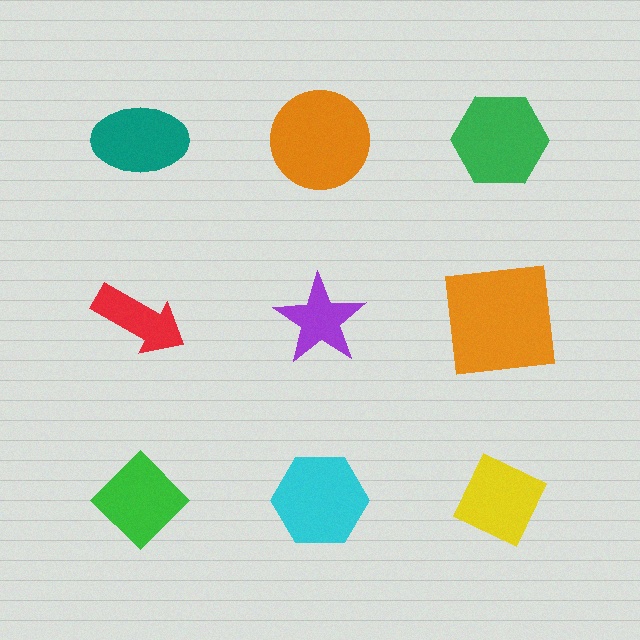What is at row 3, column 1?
A green diamond.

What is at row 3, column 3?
A yellow diamond.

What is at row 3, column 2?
A cyan hexagon.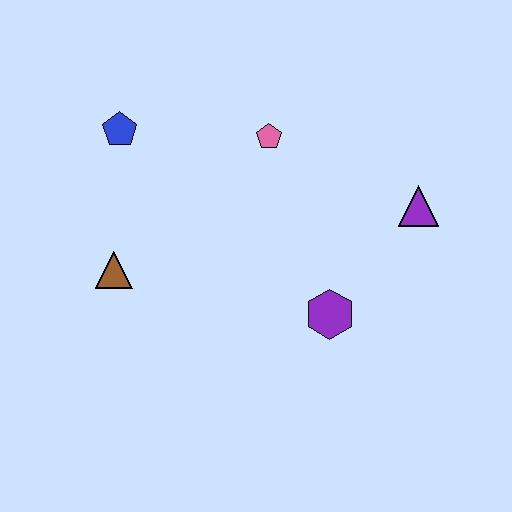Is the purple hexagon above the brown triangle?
No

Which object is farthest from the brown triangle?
The purple triangle is farthest from the brown triangle.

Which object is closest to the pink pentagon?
The blue pentagon is closest to the pink pentagon.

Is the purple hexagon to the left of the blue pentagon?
No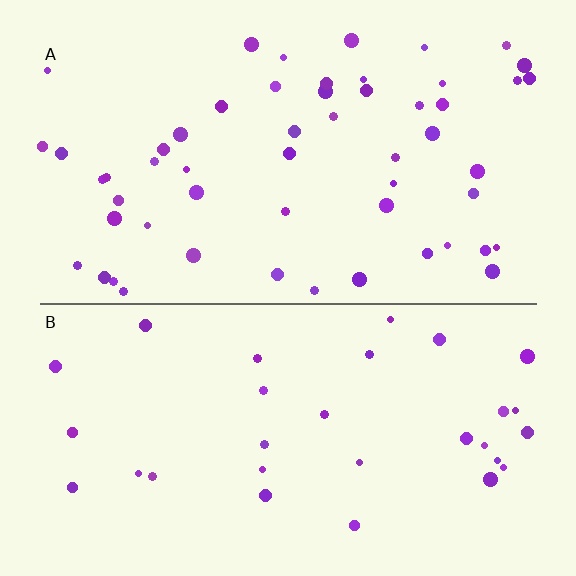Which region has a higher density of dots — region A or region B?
A (the top).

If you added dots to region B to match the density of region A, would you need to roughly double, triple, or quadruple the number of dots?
Approximately double.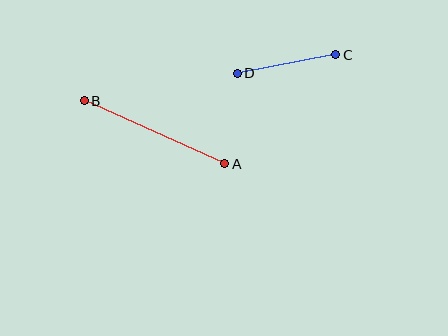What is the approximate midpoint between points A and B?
The midpoint is at approximately (154, 132) pixels.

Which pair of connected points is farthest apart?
Points A and B are farthest apart.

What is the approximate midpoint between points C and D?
The midpoint is at approximately (286, 64) pixels.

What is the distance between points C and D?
The distance is approximately 100 pixels.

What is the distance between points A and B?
The distance is approximately 154 pixels.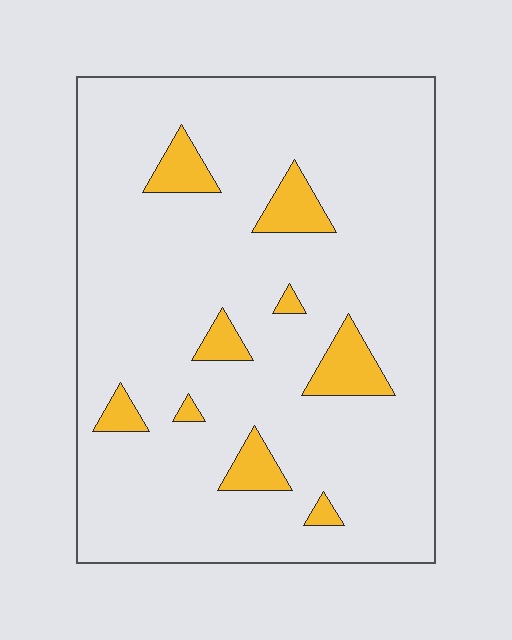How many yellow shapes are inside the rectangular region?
9.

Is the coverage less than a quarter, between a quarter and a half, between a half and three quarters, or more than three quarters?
Less than a quarter.